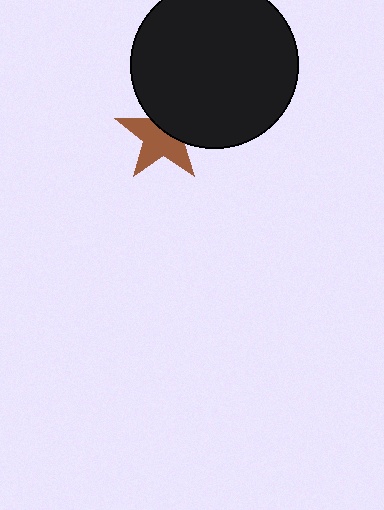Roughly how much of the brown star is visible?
About half of it is visible (roughly 60%).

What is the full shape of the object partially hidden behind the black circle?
The partially hidden object is a brown star.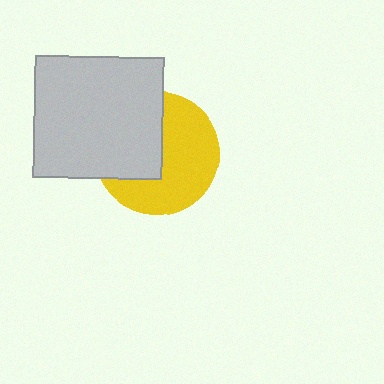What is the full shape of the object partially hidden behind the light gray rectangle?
The partially hidden object is a yellow circle.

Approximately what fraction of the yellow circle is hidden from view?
Roughly 42% of the yellow circle is hidden behind the light gray rectangle.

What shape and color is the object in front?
The object in front is a light gray rectangle.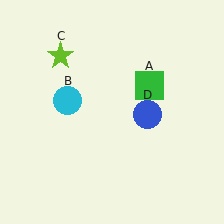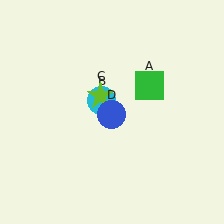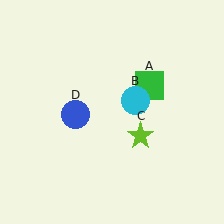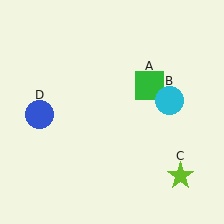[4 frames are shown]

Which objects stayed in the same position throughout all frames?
Green square (object A) remained stationary.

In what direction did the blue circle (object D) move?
The blue circle (object D) moved left.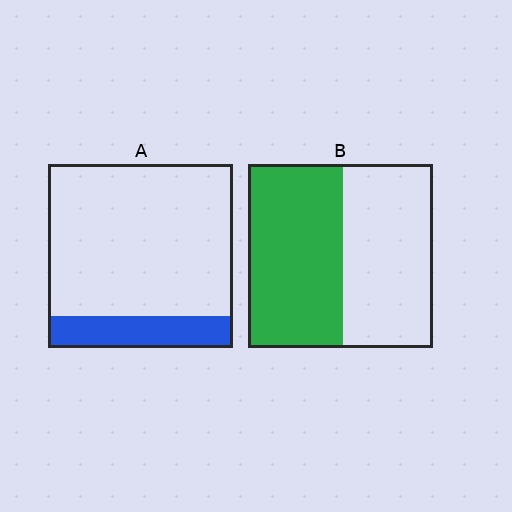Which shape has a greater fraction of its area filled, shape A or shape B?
Shape B.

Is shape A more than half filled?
No.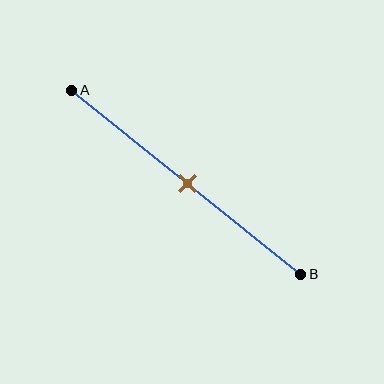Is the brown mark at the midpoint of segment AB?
Yes, the mark is approximately at the midpoint.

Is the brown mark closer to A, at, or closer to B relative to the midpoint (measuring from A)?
The brown mark is approximately at the midpoint of segment AB.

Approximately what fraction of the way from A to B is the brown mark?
The brown mark is approximately 50% of the way from A to B.